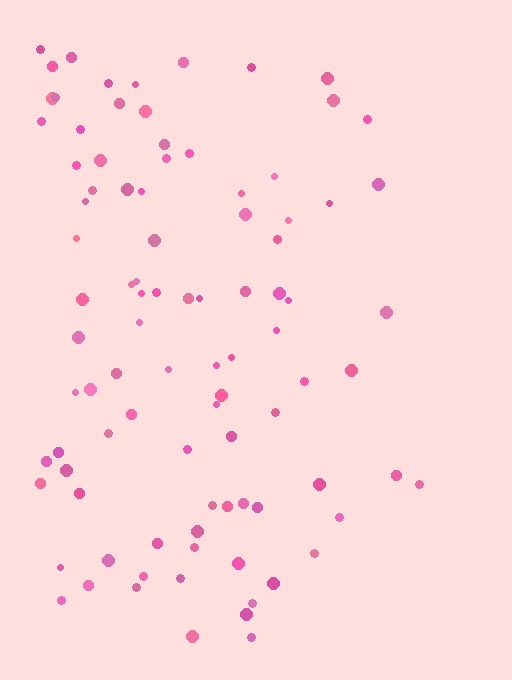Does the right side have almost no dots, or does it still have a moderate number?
Still a moderate number, just noticeably fewer than the left.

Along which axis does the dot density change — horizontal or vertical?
Horizontal.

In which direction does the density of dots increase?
From right to left, with the left side densest.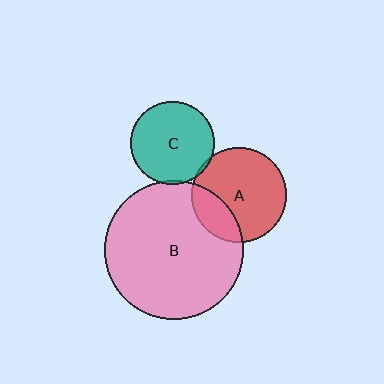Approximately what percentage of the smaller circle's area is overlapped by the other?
Approximately 5%.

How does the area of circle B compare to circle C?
Approximately 2.8 times.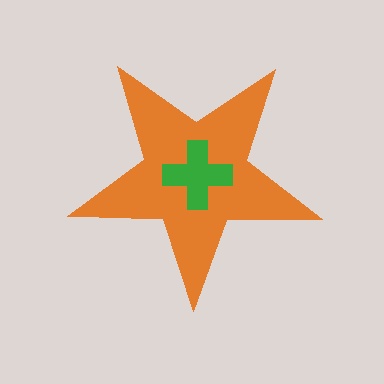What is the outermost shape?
The orange star.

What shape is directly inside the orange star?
The green cross.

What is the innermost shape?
The green cross.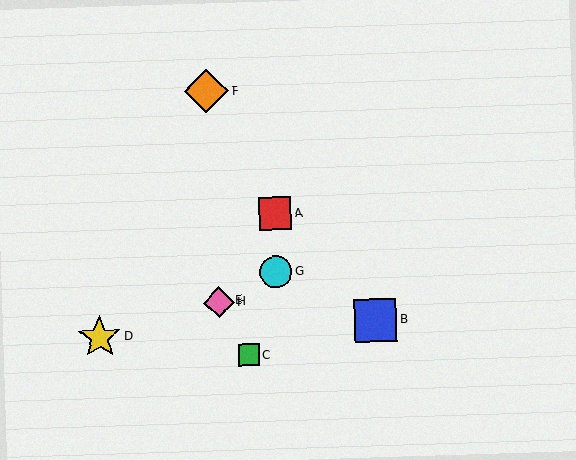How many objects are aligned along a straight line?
3 objects (A, E, H) are aligned along a straight line.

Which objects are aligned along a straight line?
Objects A, E, H are aligned along a straight line.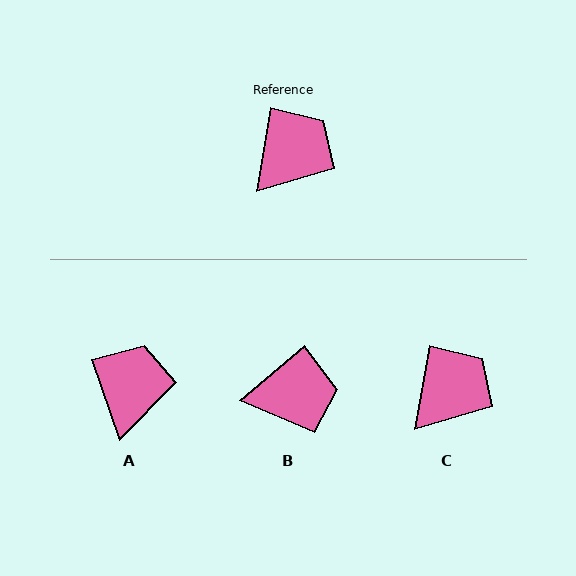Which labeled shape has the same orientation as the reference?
C.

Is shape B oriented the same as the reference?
No, it is off by about 40 degrees.